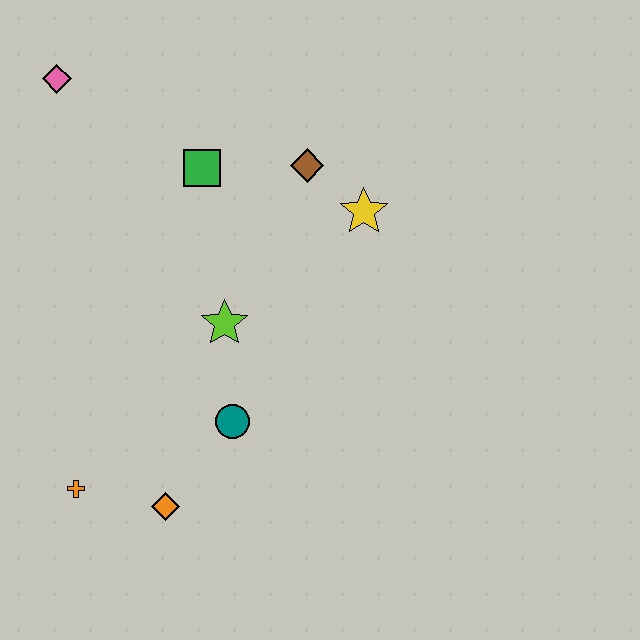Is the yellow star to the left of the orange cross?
No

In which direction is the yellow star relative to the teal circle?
The yellow star is above the teal circle.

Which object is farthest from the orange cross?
The pink diamond is farthest from the orange cross.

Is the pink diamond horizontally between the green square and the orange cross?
No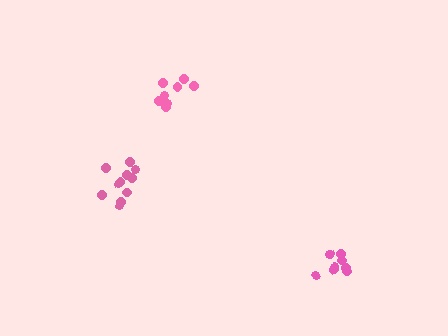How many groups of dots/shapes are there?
There are 3 groups.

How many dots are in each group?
Group 1: 11 dots, Group 2: 9 dots, Group 3: 8 dots (28 total).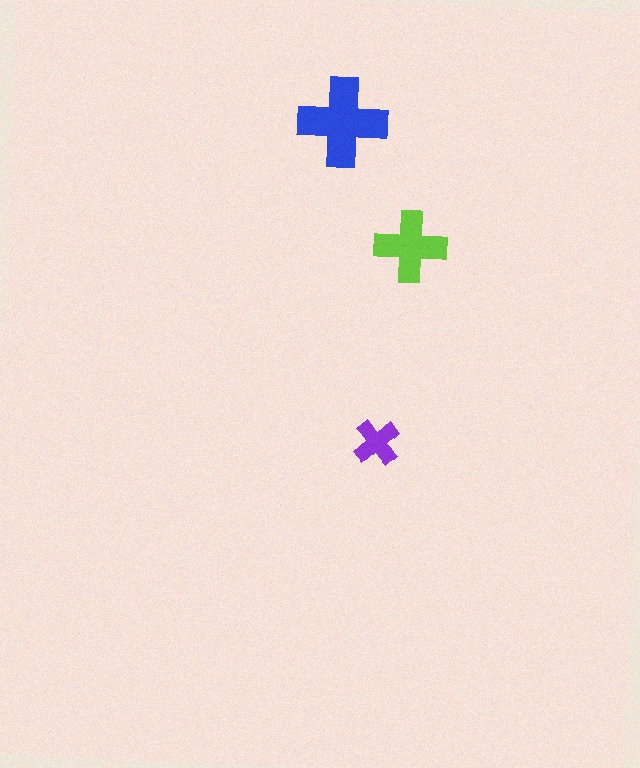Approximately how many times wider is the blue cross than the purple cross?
About 2 times wider.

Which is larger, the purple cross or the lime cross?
The lime one.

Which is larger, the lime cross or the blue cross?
The blue one.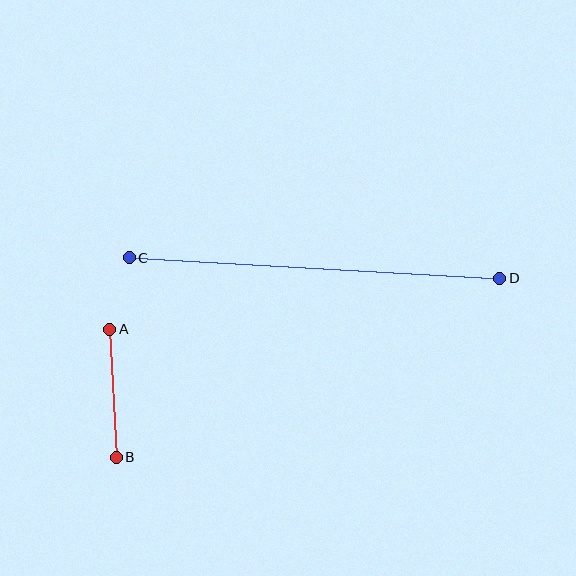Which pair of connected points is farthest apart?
Points C and D are farthest apart.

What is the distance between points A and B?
The distance is approximately 128 pixels.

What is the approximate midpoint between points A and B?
The midpoint is at approximately (113, 393) pixels.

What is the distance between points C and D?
The distance is approximately 371 pixels.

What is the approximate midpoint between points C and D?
The midpoint is at approximately (315, 268) pixels.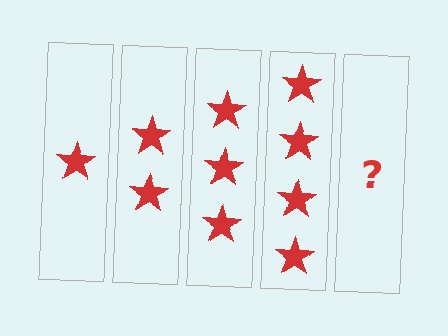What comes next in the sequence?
The next element should be 5 stars.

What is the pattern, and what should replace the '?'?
The pattern is that each step adds one more star. The '?' should be 5 stars.